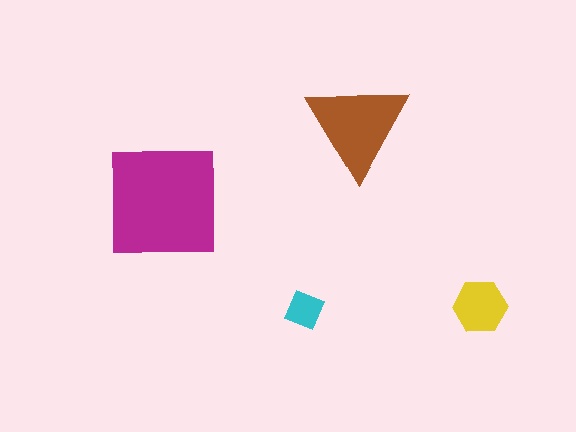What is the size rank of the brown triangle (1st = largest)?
2nd.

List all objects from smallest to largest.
The cyan diamond, the yellow hexagon, the brown triangle, the magenta square.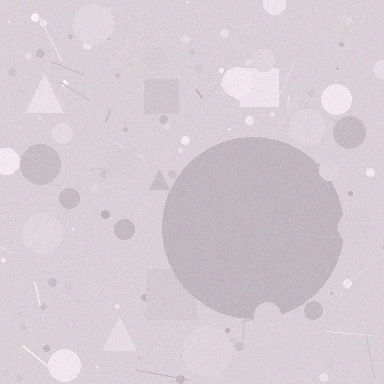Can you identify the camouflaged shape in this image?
The camouflaged shape is a circle.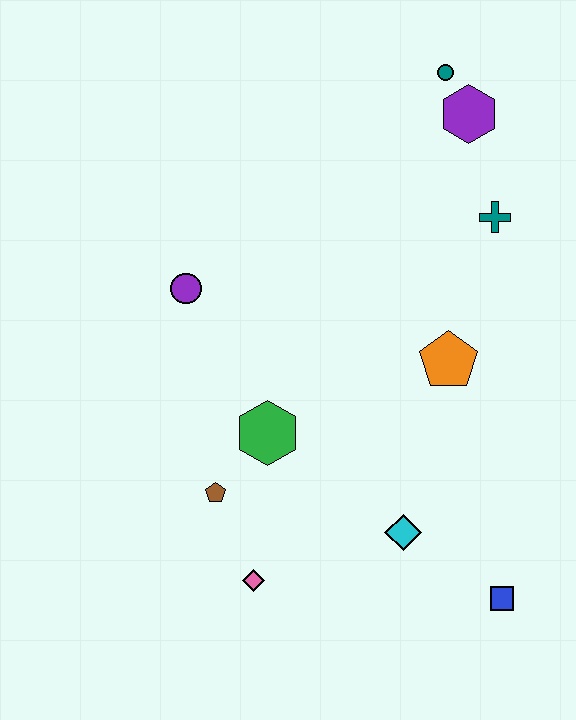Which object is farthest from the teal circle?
The pink diamond is farthest from the teal circle.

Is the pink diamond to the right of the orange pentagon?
No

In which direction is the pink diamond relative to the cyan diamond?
The pink diamond is to the left of the cyan diamond.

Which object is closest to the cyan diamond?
The blue square is closest to the cyan diamond.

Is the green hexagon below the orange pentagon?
Yes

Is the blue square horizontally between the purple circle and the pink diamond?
No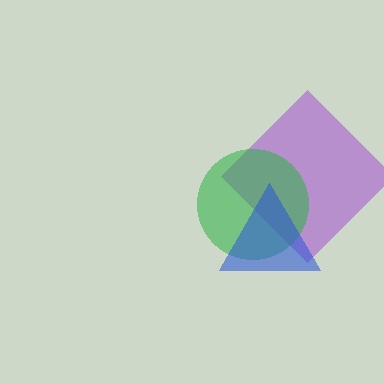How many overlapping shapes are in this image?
There are 3 overlapping shapes in the image.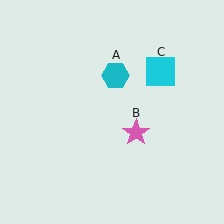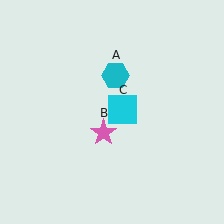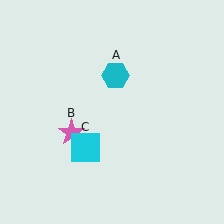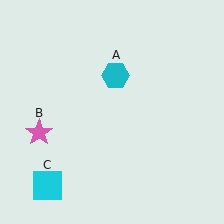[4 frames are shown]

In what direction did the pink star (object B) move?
The pink star (object B) moved left.